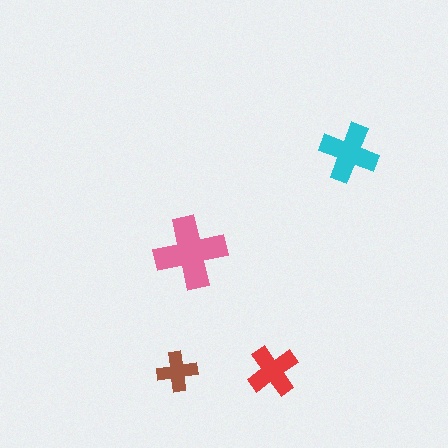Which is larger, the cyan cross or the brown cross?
The cyan one.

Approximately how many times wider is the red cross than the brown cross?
About 1.5 times wider.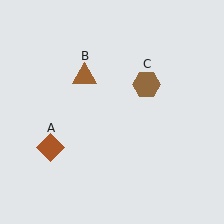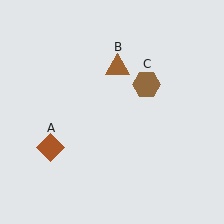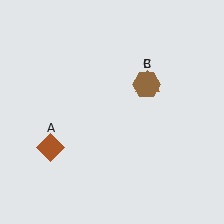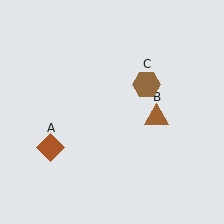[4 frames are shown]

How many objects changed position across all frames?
1 object changed position: brown triangle (object B).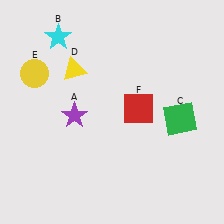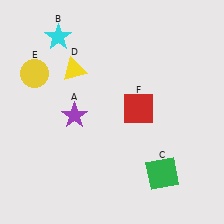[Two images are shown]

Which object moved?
The green square (C) moved down.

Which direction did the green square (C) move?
The green square (C) moved down.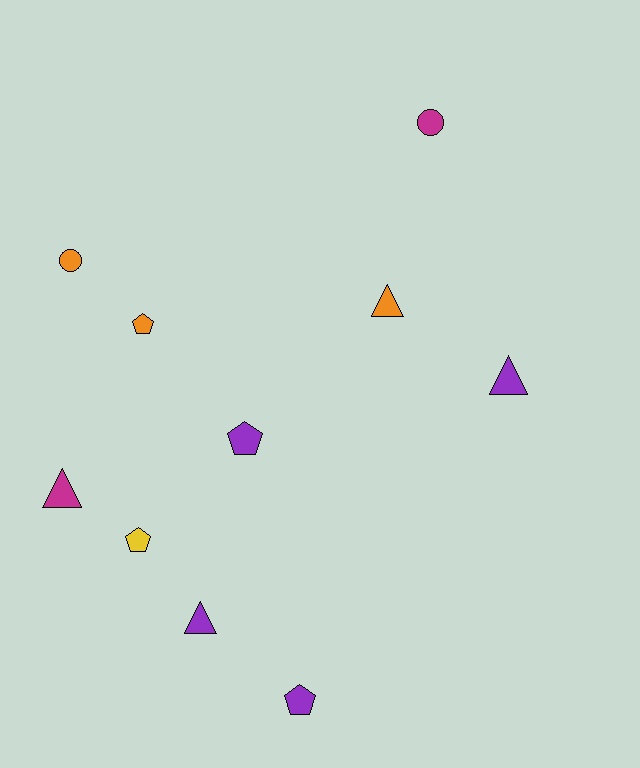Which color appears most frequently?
Purple, with 4 objects.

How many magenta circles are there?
There is 1 magenta circle.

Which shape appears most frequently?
Triangle, with 4 objects.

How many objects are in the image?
There are 10 objects.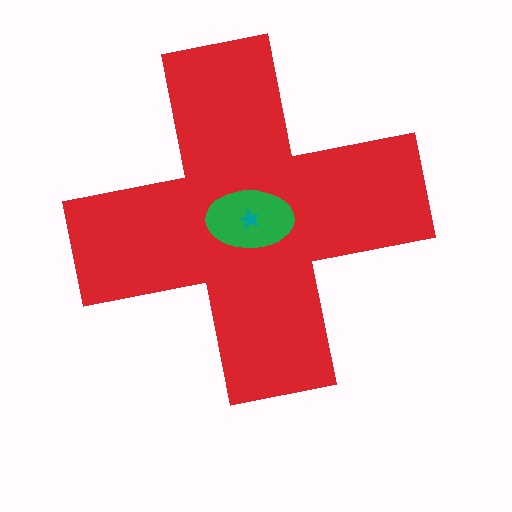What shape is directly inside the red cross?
The green ellipse.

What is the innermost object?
The teal star.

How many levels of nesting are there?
3.